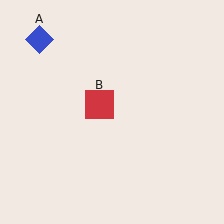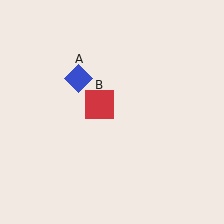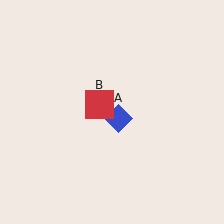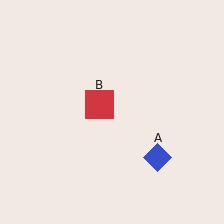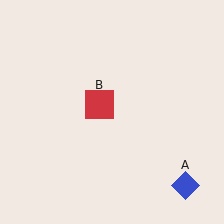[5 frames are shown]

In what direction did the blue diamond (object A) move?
The blue diamond (object A) moved down and to the right.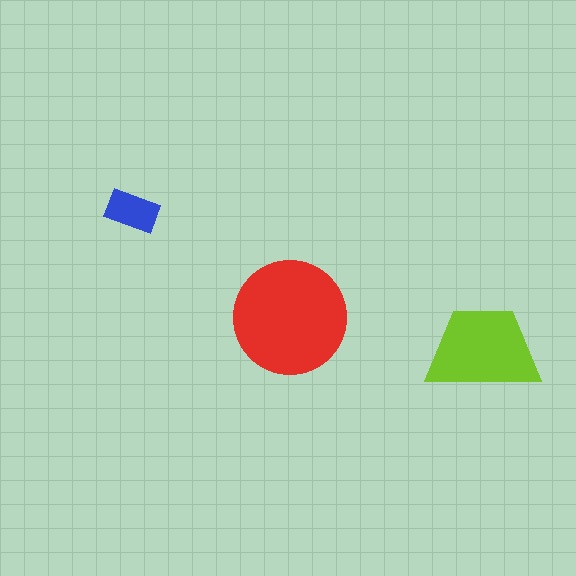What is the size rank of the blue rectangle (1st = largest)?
3rd.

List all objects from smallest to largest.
The blue rectangle, the lime trapezoid, the red circle.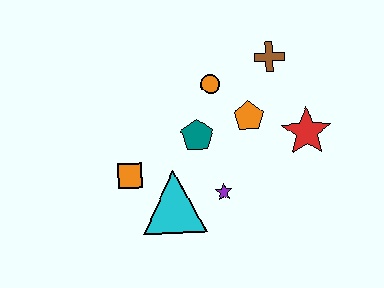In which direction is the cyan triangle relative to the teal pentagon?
The cyan triangle is below the teal pentagon.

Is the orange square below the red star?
Yes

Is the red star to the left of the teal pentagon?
No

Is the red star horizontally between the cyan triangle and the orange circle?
No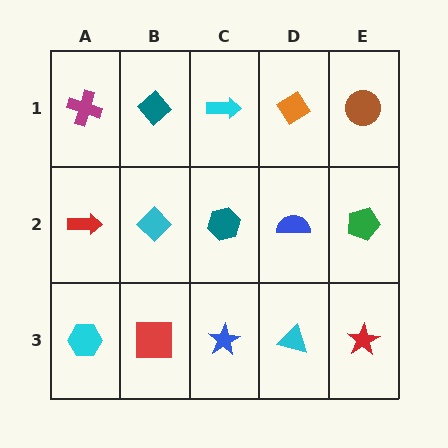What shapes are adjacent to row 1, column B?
A cyan diamond (row 2, column B), a magenta cross (row 1, column A), a cyan arrow (row 1, column C).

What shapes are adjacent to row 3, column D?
A blue semicircle (row 2, column D), a blue star (row 3, column C), a red star (row 3, column E).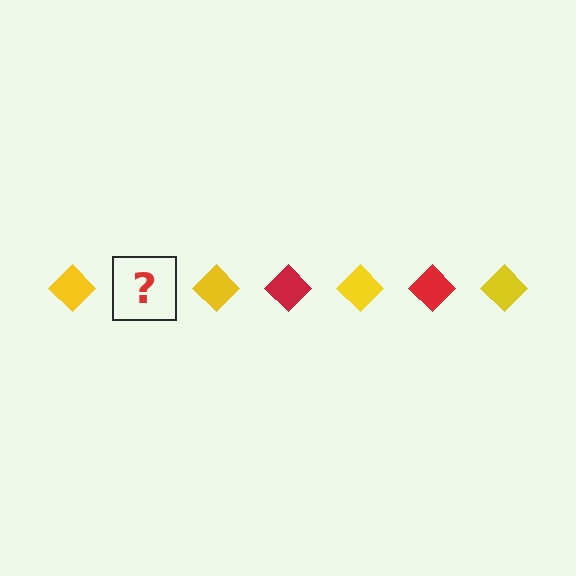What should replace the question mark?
The question mark should be replaced with a red diamond.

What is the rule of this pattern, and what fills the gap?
The rule is that the pattern cycles through yellow, red diamonds. The gap should be filled with a red diamond.